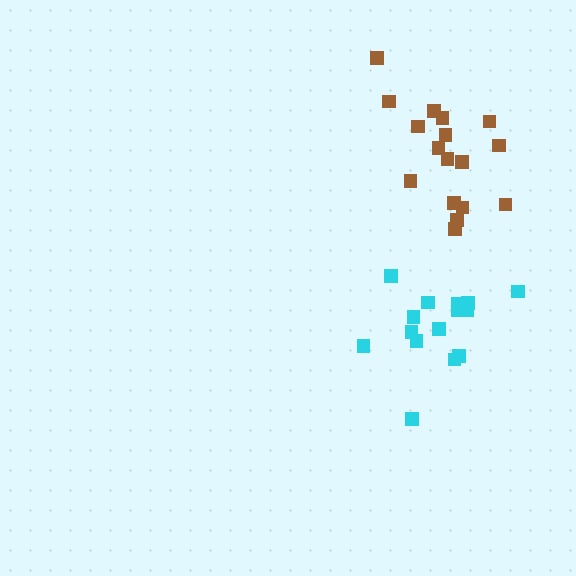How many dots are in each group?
Group 1: 17 dots, Group 2: 15 dots (32 total).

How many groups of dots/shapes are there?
There are 2 groups.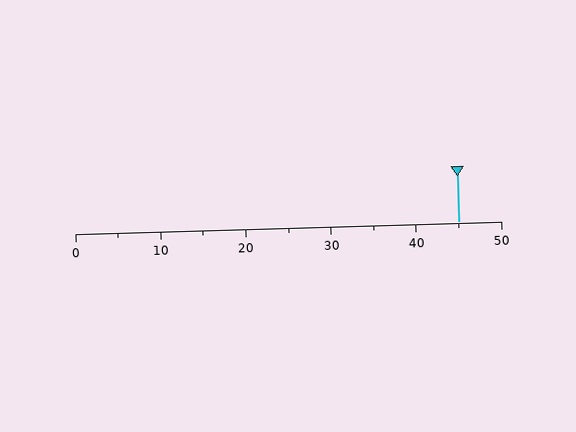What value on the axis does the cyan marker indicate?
The marker indicates approximately 45.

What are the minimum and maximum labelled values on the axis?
The axis runs from 0 to 50.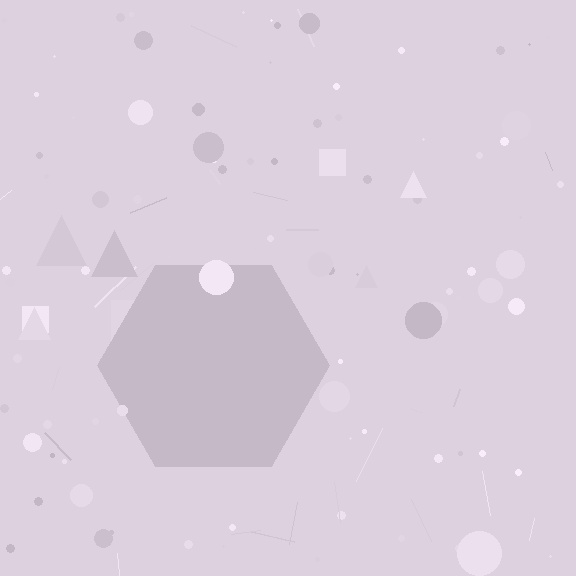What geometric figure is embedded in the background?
A hexagon is embedded in the background.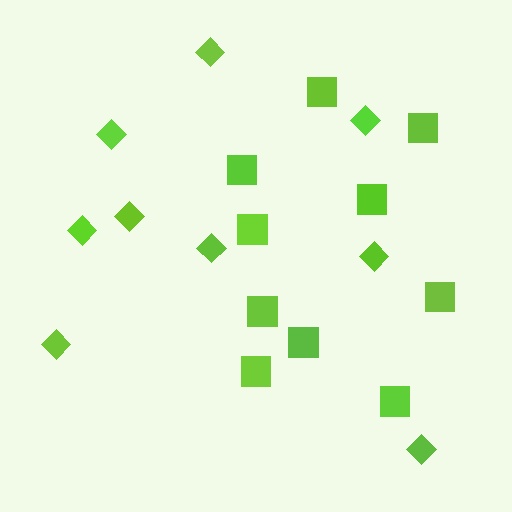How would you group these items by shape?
There are 2 groups: one group of diamonds (9) and one group of squares (10).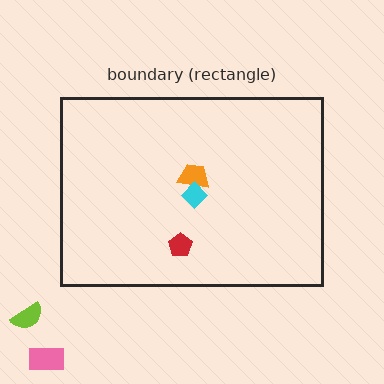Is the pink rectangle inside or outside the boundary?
Outside.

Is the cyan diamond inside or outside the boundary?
Inside.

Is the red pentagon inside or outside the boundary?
Inside.